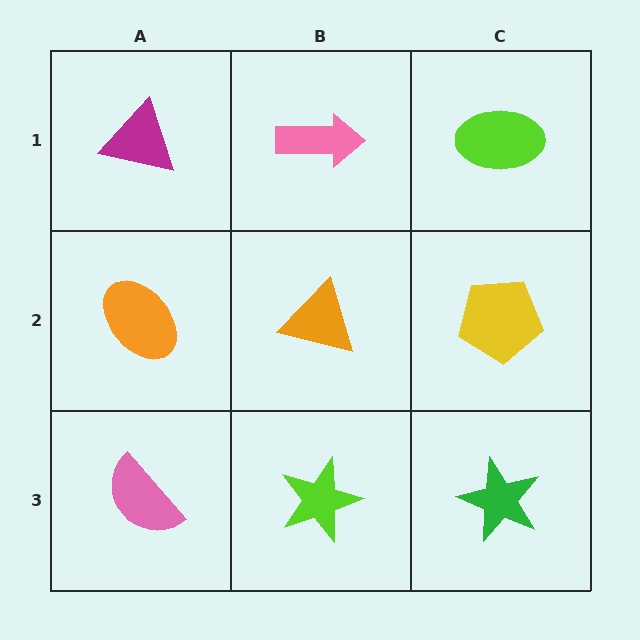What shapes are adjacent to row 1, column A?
An orange ellipse (row 2, column A), a pink arrow (row 1, column B).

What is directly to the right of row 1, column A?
A pink arrow.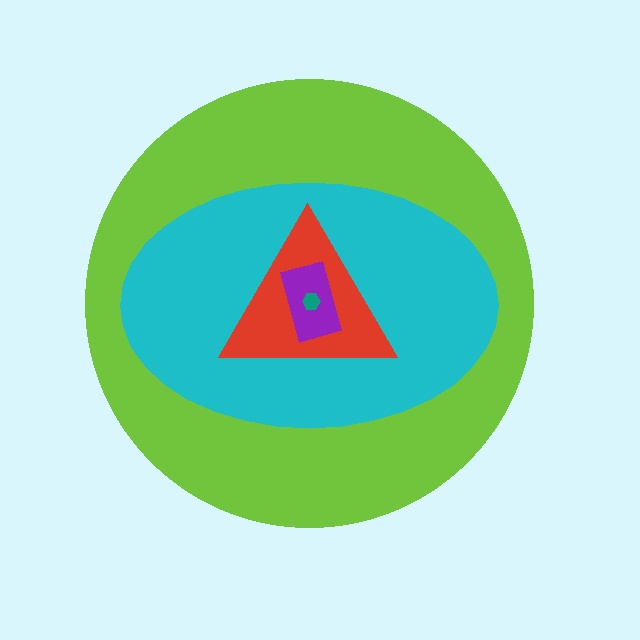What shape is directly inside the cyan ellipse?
The red triangle.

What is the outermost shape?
The lime circle.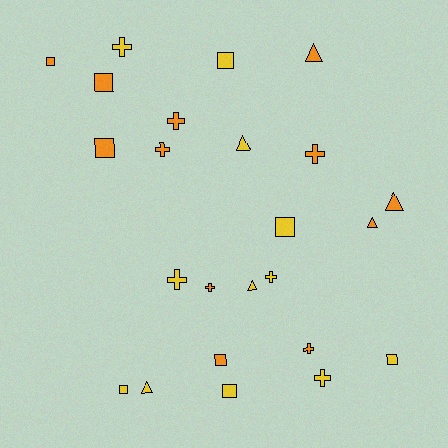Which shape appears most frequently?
Square, with 9 objects.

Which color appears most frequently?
Yellow, with 12 objects.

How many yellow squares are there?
There are 5 yellow squares.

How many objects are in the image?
There are 24 objects.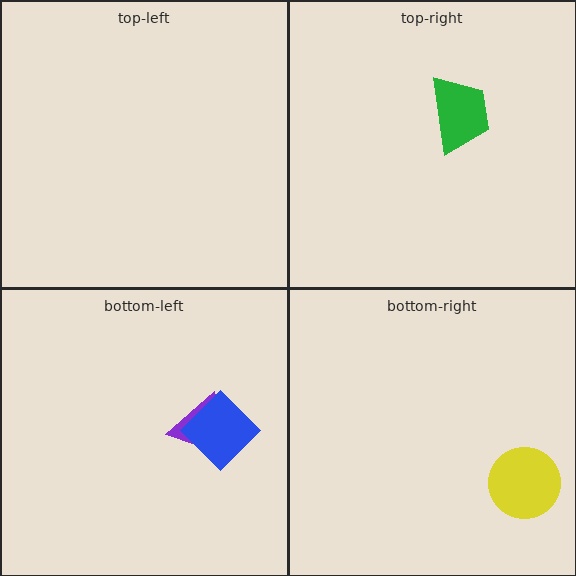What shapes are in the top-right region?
The green trapezoid.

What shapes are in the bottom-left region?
The purple triangle, the blue diamond.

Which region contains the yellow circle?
The bottom-right region.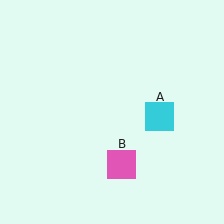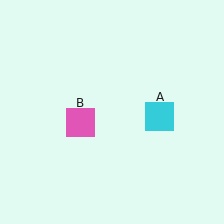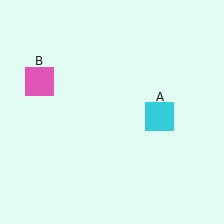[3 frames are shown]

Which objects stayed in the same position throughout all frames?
Cyan square (object A) remained stationary.